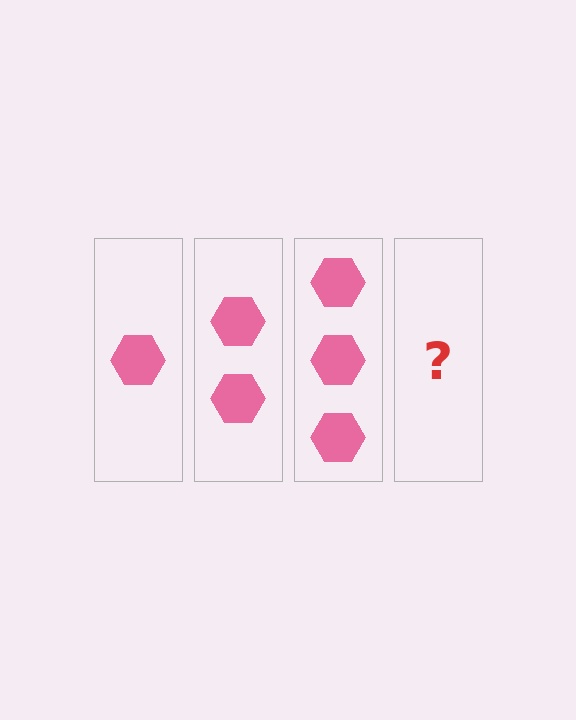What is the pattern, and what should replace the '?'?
The pattern is that each step adds one more hexagon. The '?' should be 4 hexagons.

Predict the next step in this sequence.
The next step is 4 hexagons.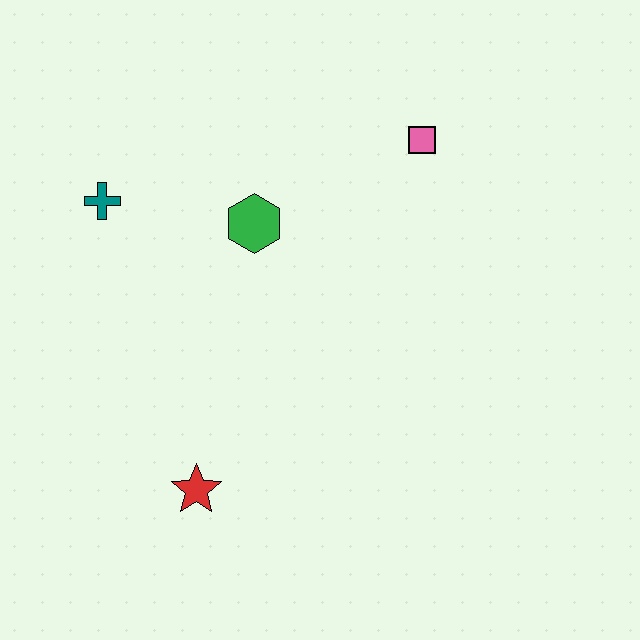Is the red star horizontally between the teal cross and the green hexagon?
Yes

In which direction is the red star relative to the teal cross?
The red star is below the teal cross.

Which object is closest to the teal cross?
The green hexagon is closest to the teal cross.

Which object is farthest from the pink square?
The red star is farthest from the pink square.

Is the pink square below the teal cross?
No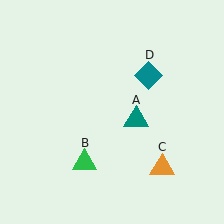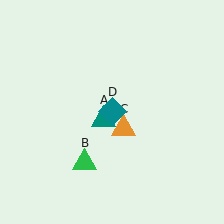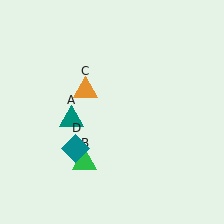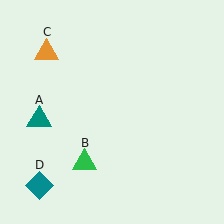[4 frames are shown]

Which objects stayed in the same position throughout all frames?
Green triangle (object B) remained stationary.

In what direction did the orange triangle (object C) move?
The orange triangle (object C) moved up and to the left.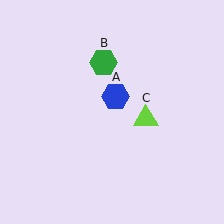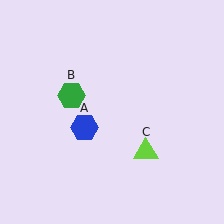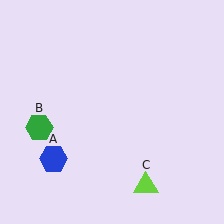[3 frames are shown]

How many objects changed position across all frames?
3 objects changed position: blue hexagon (object A), green hexagon (object B), lime triangle (object C).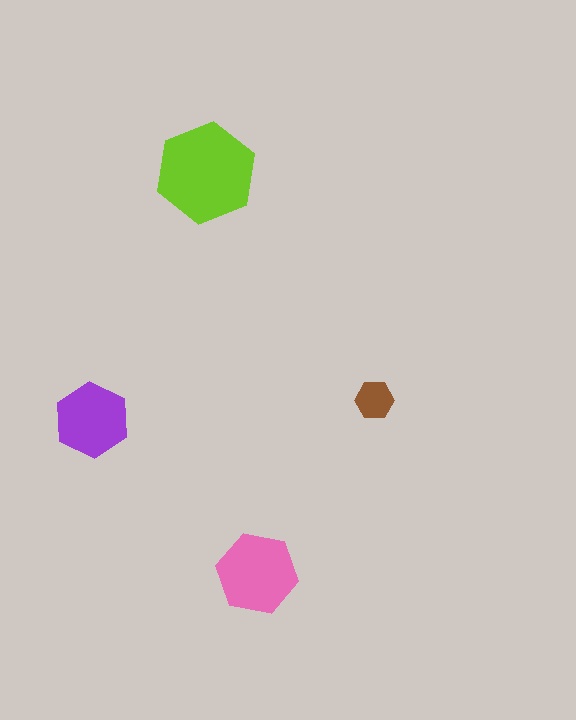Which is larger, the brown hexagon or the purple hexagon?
The purple one.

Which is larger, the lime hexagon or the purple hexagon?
The lime one.